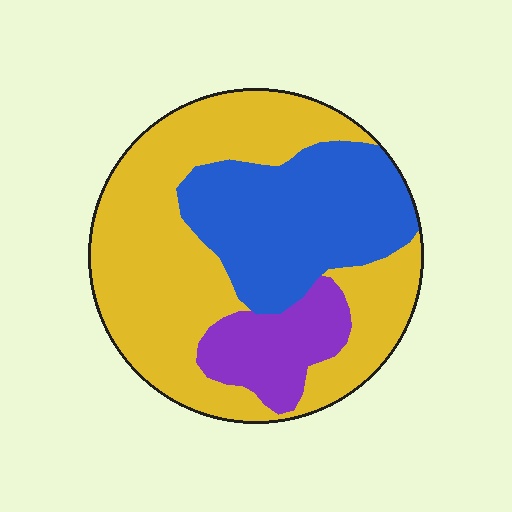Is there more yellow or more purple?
Yellow.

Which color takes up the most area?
Yellow, at roughly 55%.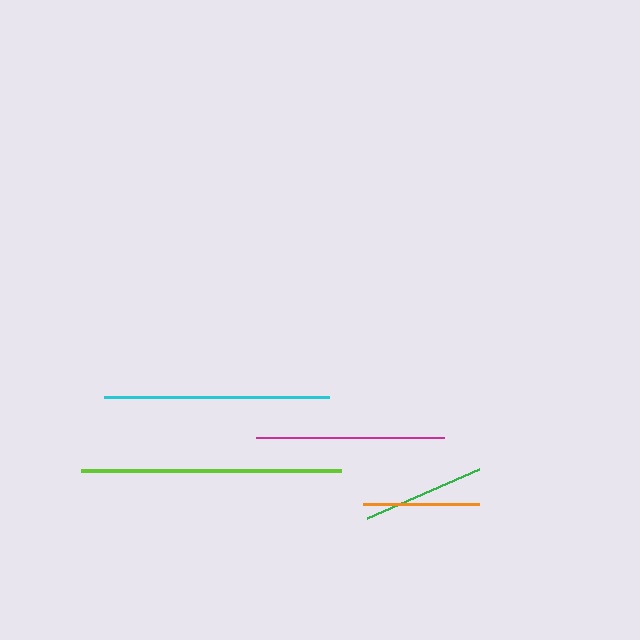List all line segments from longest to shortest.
From longest to shortest: lime, cyan, magenta, green, orange.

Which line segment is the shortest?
The orange line is the shortest at approximately 115 pixels.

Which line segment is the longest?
The lime line is the longest at approximately 260 pixels.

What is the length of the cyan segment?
The cyan segment is approximately 225 pixels long.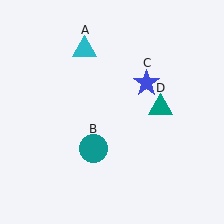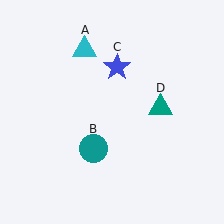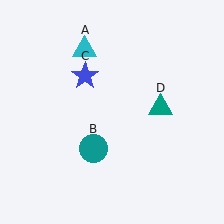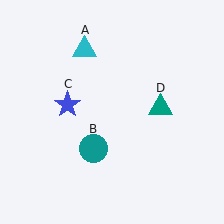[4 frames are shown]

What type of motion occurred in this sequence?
The blue star (object C) rotated counterclockwise around the center of the scene.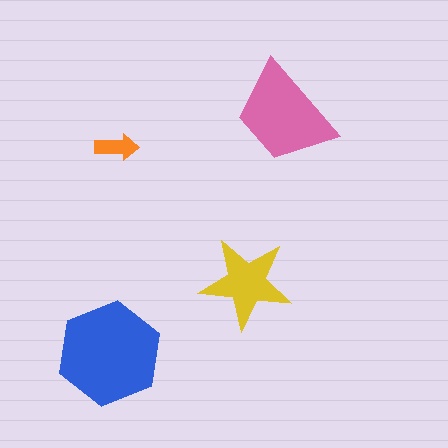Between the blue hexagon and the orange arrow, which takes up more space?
The blue hexagon.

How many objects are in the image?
There are 4 objects in the image.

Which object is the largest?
The blue hexagon.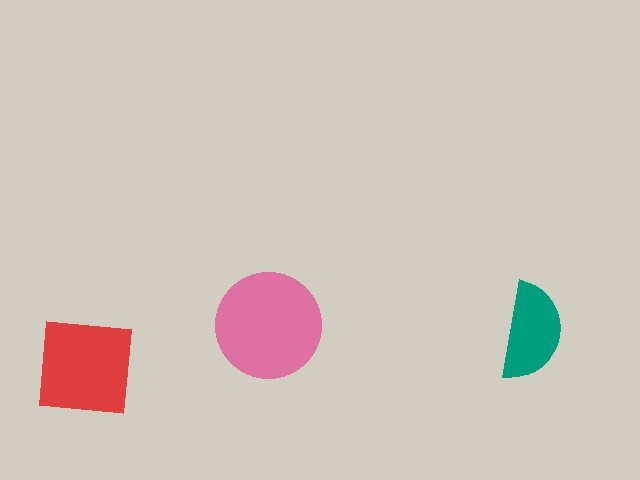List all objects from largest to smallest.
The pink circle, the red square, the teal semicircle.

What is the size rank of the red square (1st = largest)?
2nd.